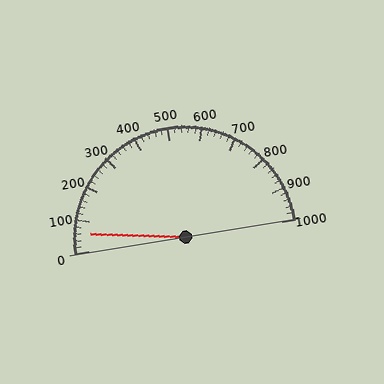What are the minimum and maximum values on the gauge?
The gauge ranges from 0 to 1000.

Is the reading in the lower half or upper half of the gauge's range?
The reading is in the lower half of the range (0 to 1000).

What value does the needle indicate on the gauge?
The needle indicates approximately 60.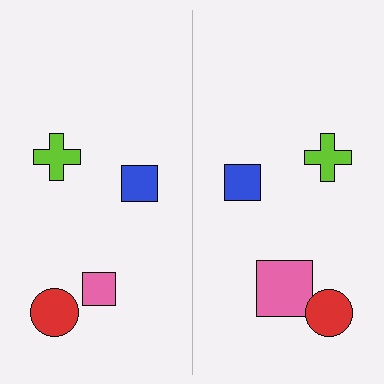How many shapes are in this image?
There are 8 shapes in this image.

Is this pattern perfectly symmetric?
No, the pattern is not perfectly symmetric. The pink square on the right side has a different size than its mirror counterpart.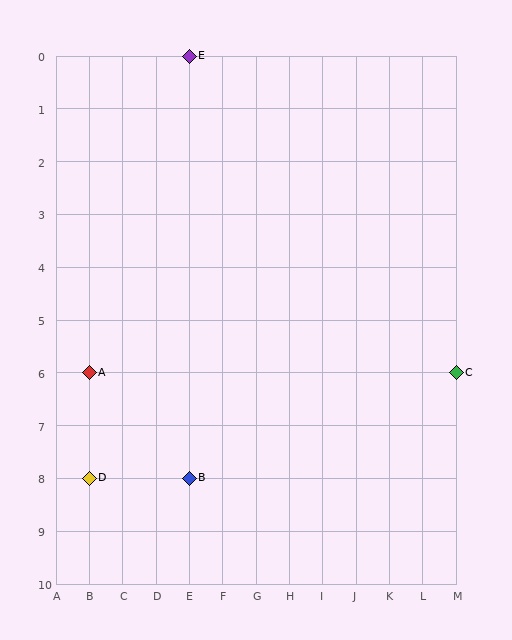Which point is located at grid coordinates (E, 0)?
Point E is at (E, 0).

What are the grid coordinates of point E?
Point E is at grid coordinates (E, 0).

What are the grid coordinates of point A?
Point A is at grid coordinates (B, 6).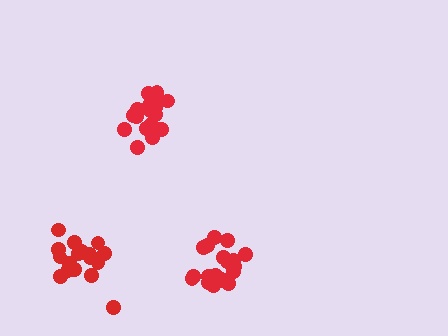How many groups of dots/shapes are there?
There are 3 groups.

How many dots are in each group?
Group 1: 18 dots, Group 2: 20 dots, Group 3: 20 dots (58 total).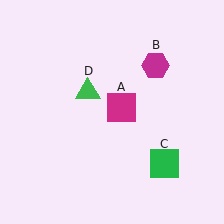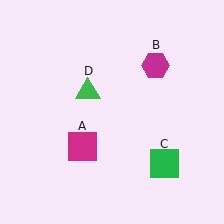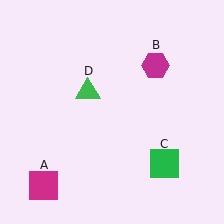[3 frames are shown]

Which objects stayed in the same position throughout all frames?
Magenta hexagon (object B) and green square (object C) and green triangle (object D) remained stationary.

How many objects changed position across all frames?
1 object changed position: magenta square (object A).